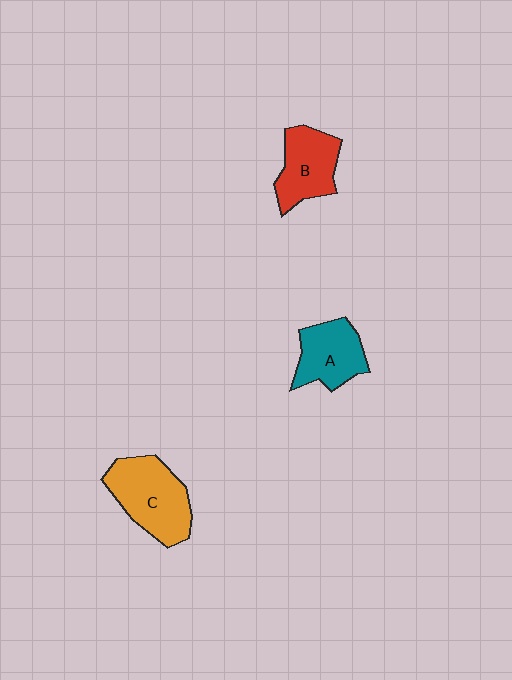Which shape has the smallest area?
Shape A (teal).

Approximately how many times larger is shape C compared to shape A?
Approximately 1.4 times.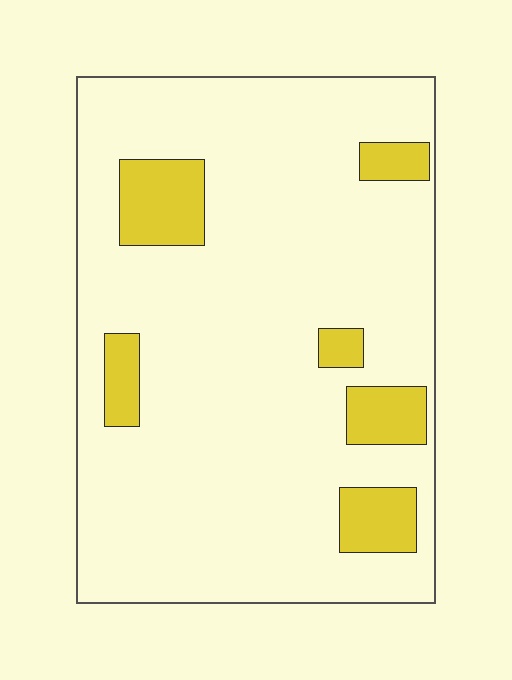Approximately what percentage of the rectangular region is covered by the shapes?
Approximately 15%.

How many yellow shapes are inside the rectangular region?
6.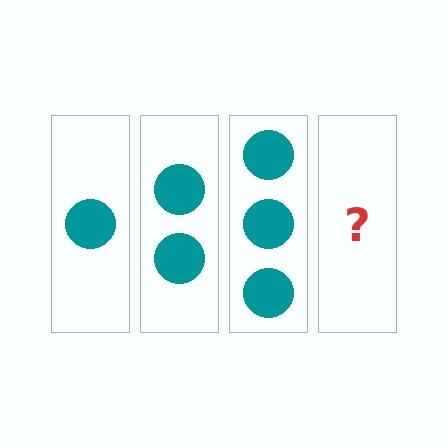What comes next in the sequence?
The next element should be 4 circles.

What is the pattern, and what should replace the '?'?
The pattern is that each step adds one more circle. The '?' should be 4 circles.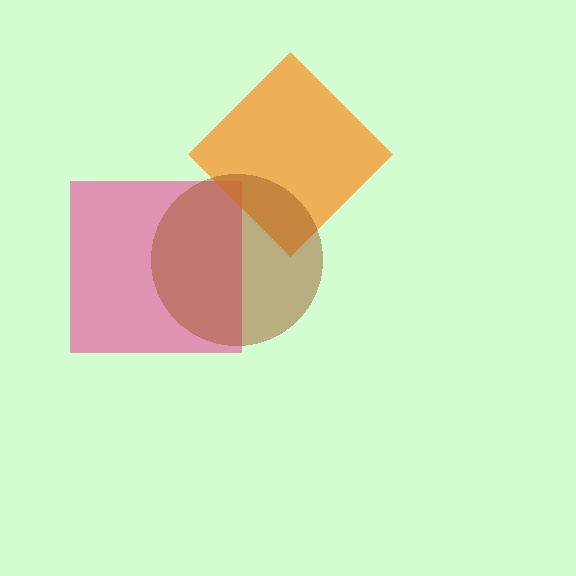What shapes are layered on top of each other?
The layered shapes are: a pink square, an orange diamond, a brown circle.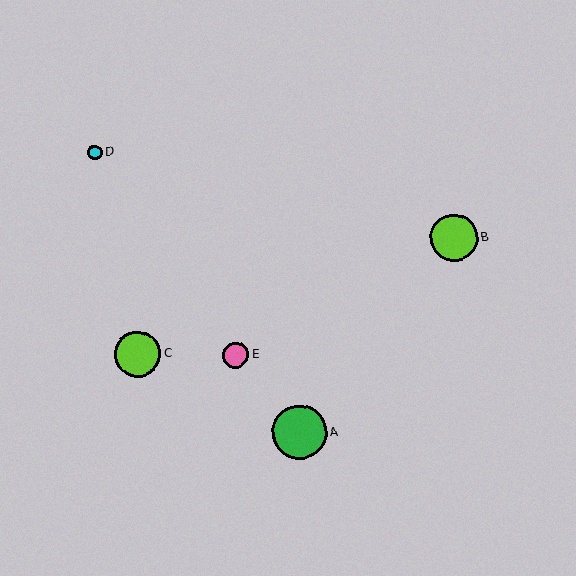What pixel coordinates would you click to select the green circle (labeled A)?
Click at (299, 432) to select the green circle A.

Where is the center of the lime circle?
The center of the lime circle is at (138, 354).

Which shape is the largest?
The green circle (labeled A) is the largest.